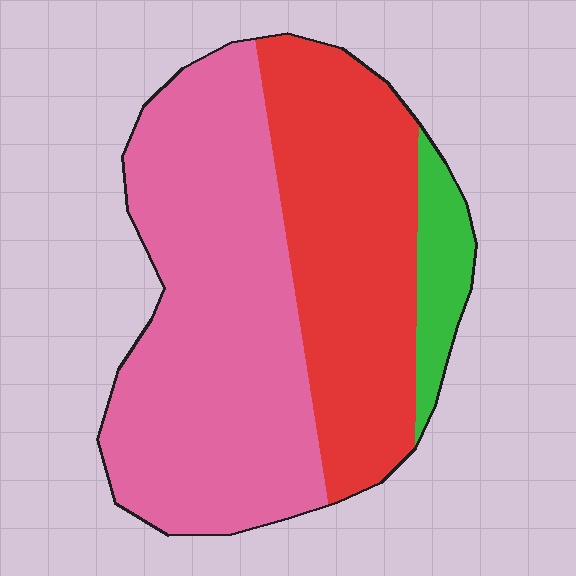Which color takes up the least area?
Green, at roughly 10%.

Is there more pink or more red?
Pink.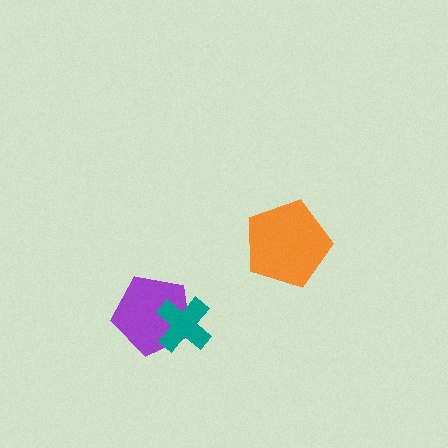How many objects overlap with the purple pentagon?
1 object overlaps with the purple pentagon.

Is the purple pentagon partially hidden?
Yes, it is partially covered by another shape.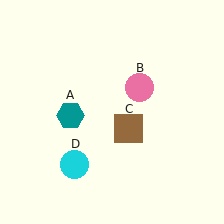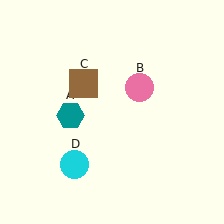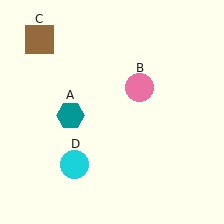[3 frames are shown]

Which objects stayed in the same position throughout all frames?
Teal hexagon (object A) and pink circle (object B) and cyan circle (object D) remained stationary.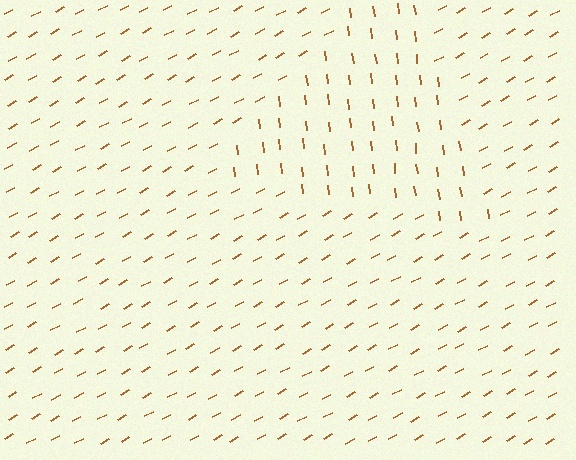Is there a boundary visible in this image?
Yes, there is a texture boundary formed by a change in line orientation.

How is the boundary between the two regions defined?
The boundary is defined purely by a change in line orientation (approximately 68 degrees difference). All lines are the same color and thickness.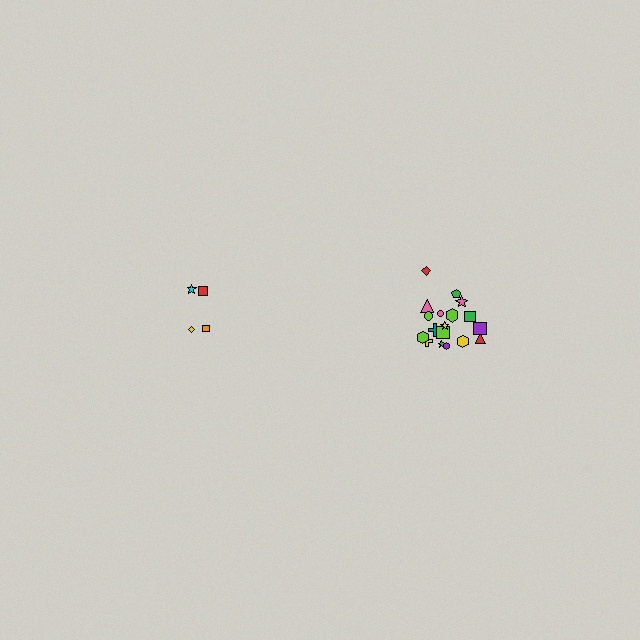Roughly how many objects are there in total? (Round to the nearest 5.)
Roughly 20 objects in total.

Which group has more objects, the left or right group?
The right group.